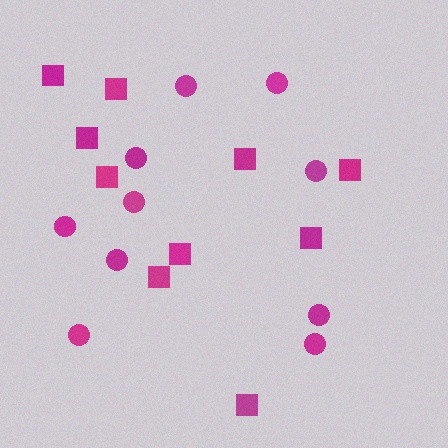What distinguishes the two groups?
There are 2 groups: one group of circles (10) and one group of squares (10).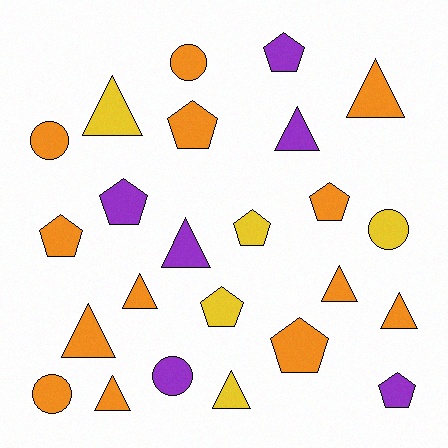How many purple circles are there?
There is 1 purple circle.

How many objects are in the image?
There are 24 objects.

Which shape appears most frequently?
Triangle, with 10 objects.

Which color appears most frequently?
Orange, with 13 objects.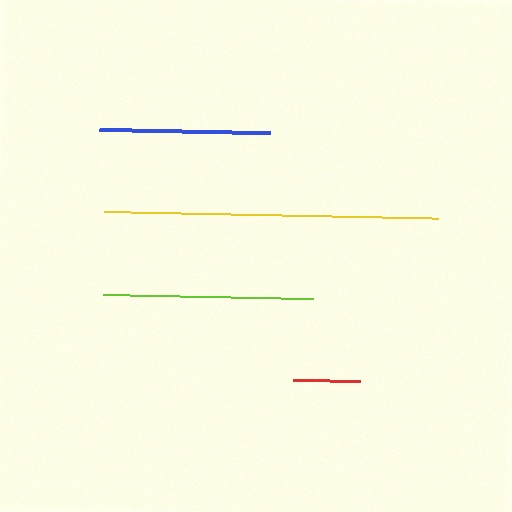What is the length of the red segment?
The red segment is approximately 67 pixels long.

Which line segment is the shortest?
The red line is the shortest at approximately 67 pixels.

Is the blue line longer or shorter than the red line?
The blue line is longer than the red line.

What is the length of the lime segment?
The lime segment is approximately 210 pixels long.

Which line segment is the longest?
The yellow line is the longest at approximately 334 pixels.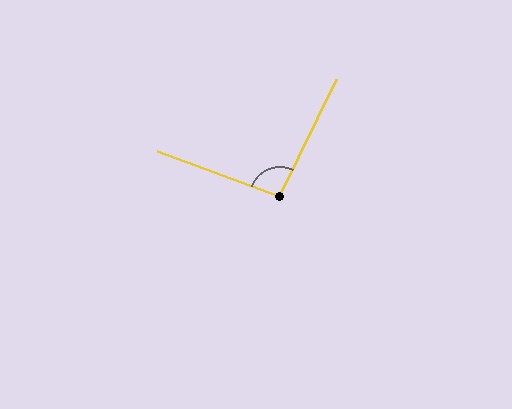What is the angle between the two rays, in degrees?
Approximately 95 degrees.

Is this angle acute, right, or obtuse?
It is obtuse.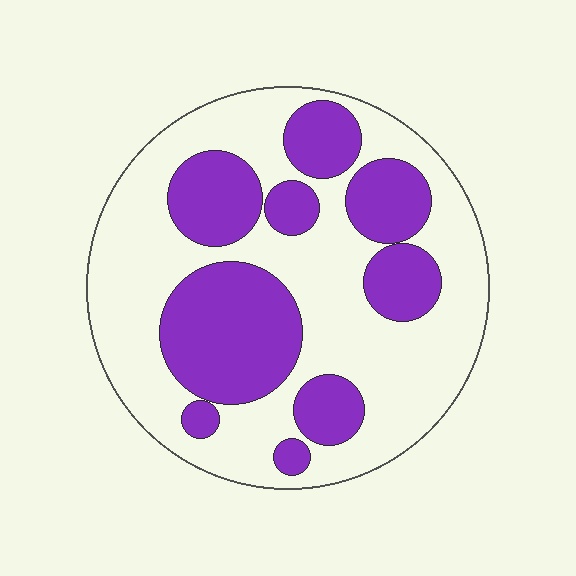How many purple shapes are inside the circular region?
9.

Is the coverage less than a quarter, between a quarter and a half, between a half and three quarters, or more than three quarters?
Between a quarter and a half.